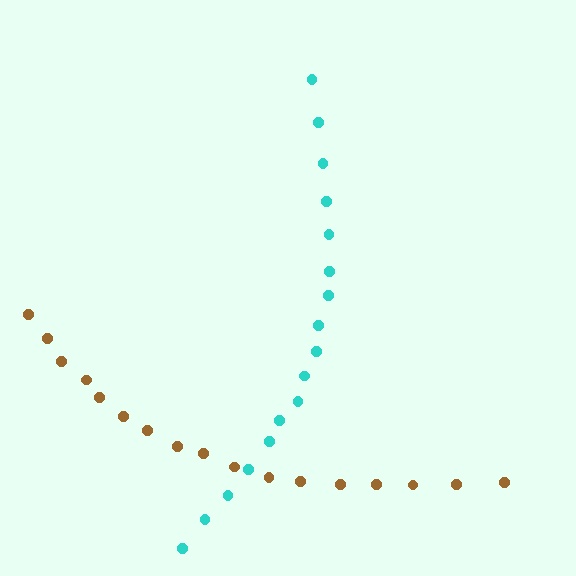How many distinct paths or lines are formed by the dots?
There are 2 distinct paths.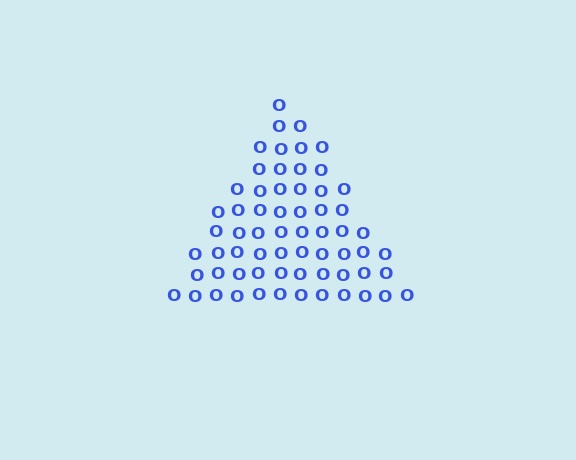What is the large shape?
The large shape is a triangle.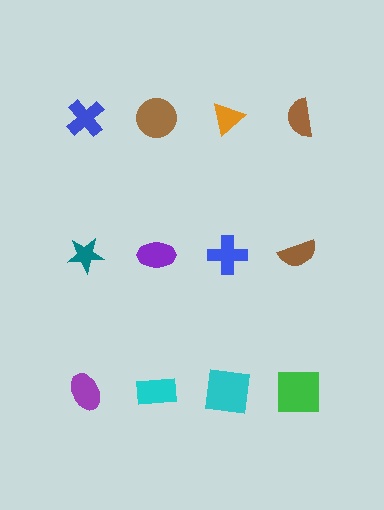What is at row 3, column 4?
A green square.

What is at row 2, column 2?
A purple ellipse.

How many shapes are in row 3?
4 shapes.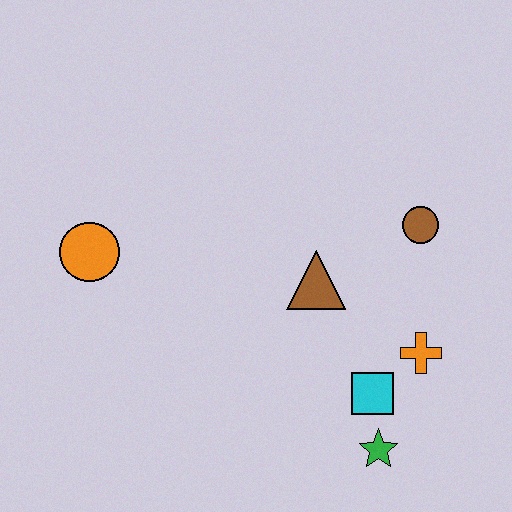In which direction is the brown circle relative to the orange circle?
The brown circle is to the right of the orange circle.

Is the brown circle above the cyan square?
Yes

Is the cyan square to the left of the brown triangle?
No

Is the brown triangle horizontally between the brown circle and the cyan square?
No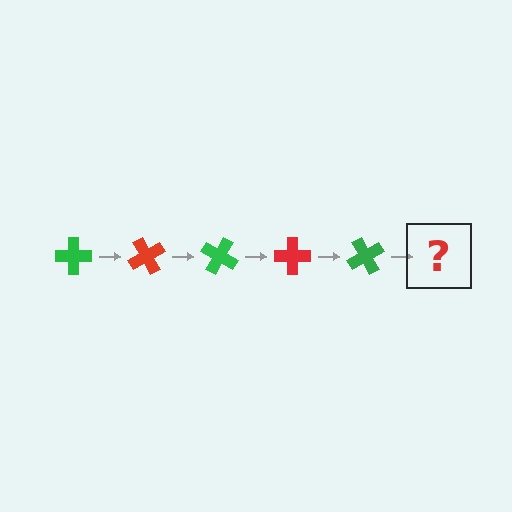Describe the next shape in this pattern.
It should be a red cross, rotated 300 degrees from the start.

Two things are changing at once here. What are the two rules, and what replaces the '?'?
The two rules are that it rotates 60 degrees each step and the color cycles through green and red. The '?' should be a red cross, rotated 300 degrees from the start.